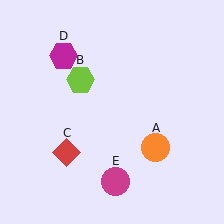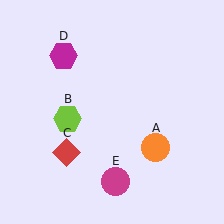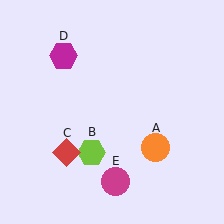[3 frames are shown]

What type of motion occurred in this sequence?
The lime hexagon (object B) rotated counterclockwise around the center of the scene.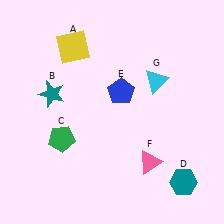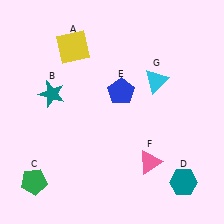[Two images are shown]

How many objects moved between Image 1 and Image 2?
1 object moved between the two images.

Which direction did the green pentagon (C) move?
The green pentagon (C) moved down.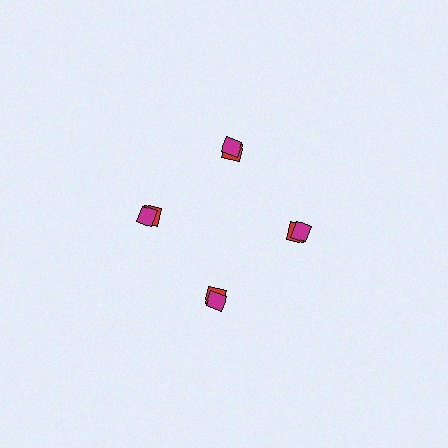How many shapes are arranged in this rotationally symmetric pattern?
There are 8 shapes, arranged in 4 groups of 2.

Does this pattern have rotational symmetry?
Yes, this pattern has 4-fold rotational symmetry. It looks the same after rotating 90 degrees around the center.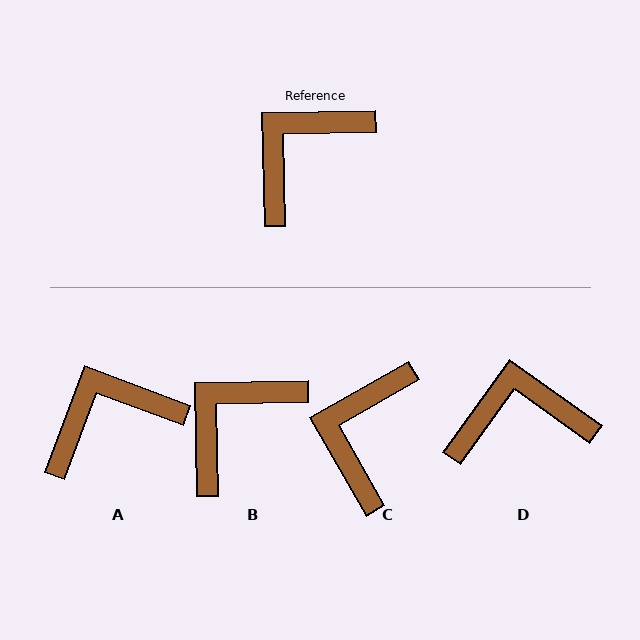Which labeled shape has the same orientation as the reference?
B.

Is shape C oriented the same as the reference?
No, it is off by about 29 degrees.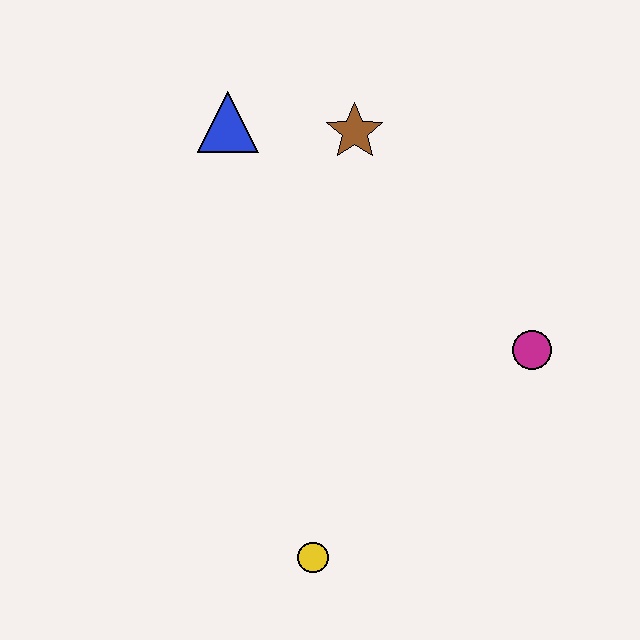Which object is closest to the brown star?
The blue triangle is closest to the brown star.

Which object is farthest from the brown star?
The yellow circle is farthest from the brown star.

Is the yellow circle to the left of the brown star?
Yes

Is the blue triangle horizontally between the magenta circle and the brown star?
No